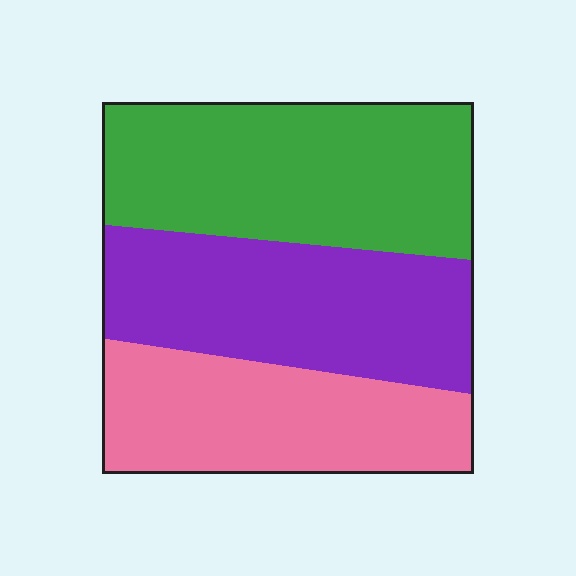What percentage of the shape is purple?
Purple covers around 35% of the shape.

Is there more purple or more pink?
Purple.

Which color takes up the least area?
Pink, at roughly 30%.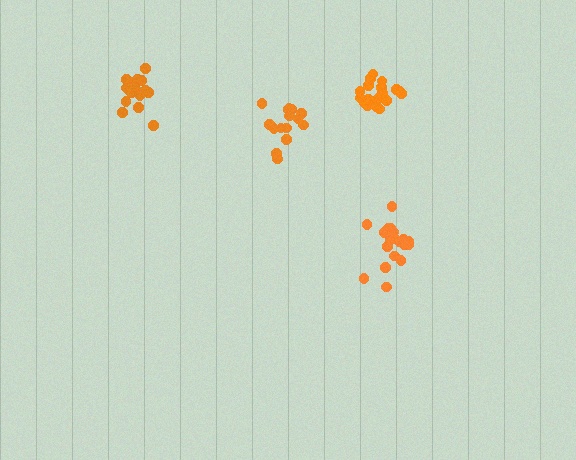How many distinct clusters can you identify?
There are 4 distinct clusters.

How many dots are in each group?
Group 1: 15 dots, Group 2: 20 dots, Group 3: 19 dots, Group 4: 17 dots (71 total).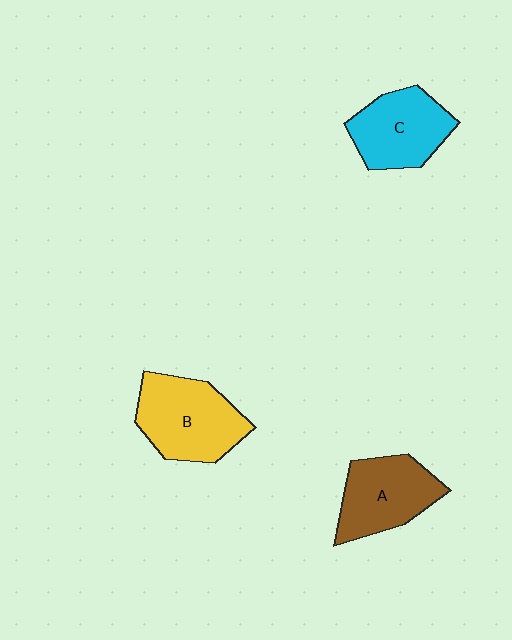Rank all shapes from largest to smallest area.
From largest to smallest: B (yellow), A (brown), C (cyan).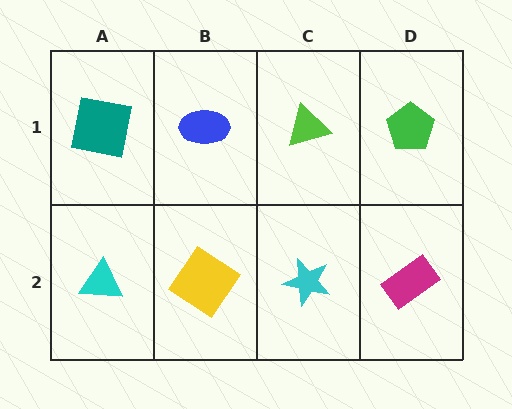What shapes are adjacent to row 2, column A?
A teal square (row 1, column A), a yellow diamond (row 2, column B).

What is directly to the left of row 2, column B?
A cyan triangle.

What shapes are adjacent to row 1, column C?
A cyan star (row 2, column C), a blue ellipse (row 1, column B), a green pentagon (row 1, column D).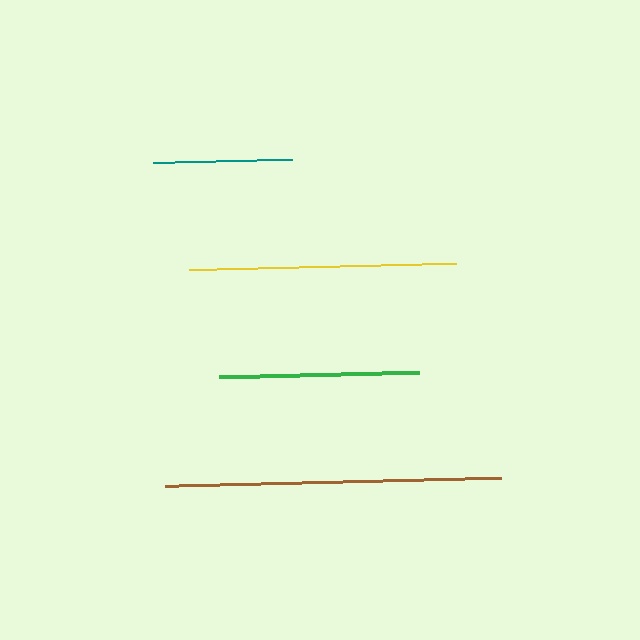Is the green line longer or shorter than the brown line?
The brown line is longer than the green line.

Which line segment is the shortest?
The teal line is the shortest at approximately 139 pixels.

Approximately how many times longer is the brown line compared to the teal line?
The brown line is approximately 2.4 times the length of the teal line.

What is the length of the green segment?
The green segment is approximately 200 pixels long.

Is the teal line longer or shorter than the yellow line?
The yellow line is longer than the teal line.